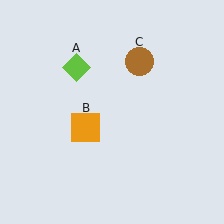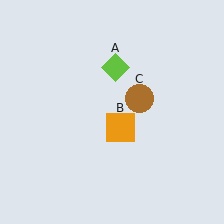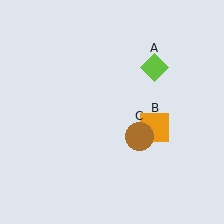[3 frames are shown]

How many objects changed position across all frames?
3 objects changed position: lime diamond (object A), orange square (object B), brown circle (object C).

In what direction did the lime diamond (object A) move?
The lime diamond (object A) moved right.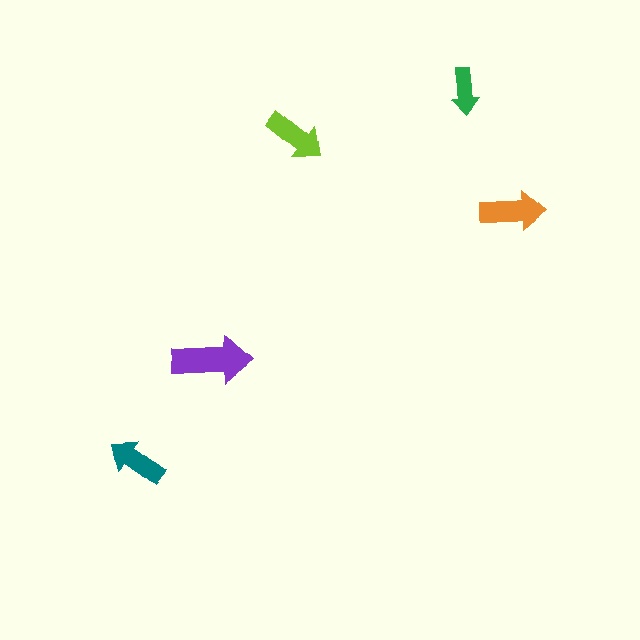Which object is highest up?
The green arrow is topmost.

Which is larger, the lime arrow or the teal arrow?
The lime one.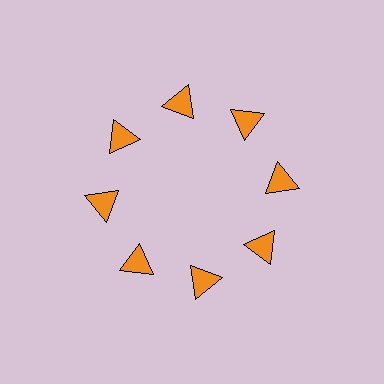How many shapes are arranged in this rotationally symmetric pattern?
There are 8 shapes, arranged in 8 groups of 1.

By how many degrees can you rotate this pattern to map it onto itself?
The pattern maps onto itself every 45 degrees of rotation.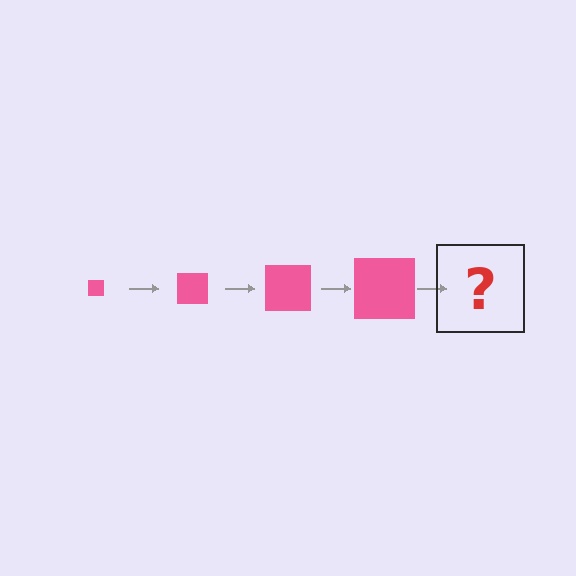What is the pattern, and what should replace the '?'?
The pattern is that the square gets progressively larger each step. The '?' should be a pink square, larger than the previous one.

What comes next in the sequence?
The next element should be a pink square, larger than the previous one.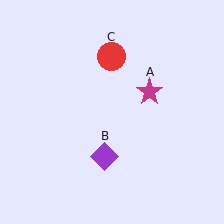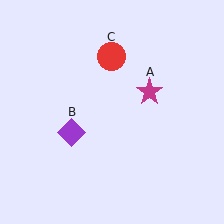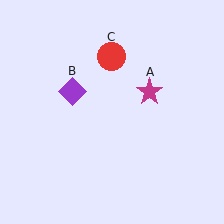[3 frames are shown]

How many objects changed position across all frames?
1 object changed position: purple diamond (object B).